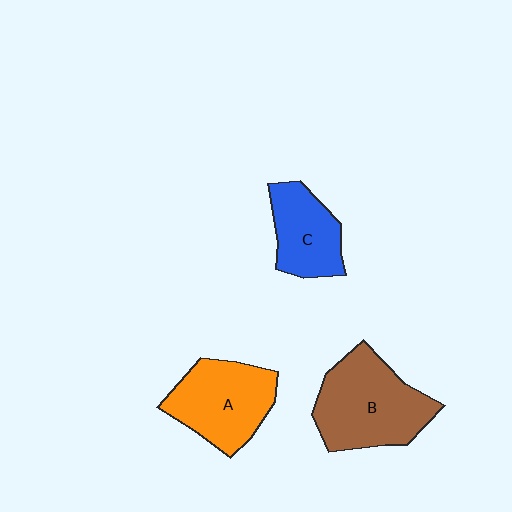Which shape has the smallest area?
Shape C (blue).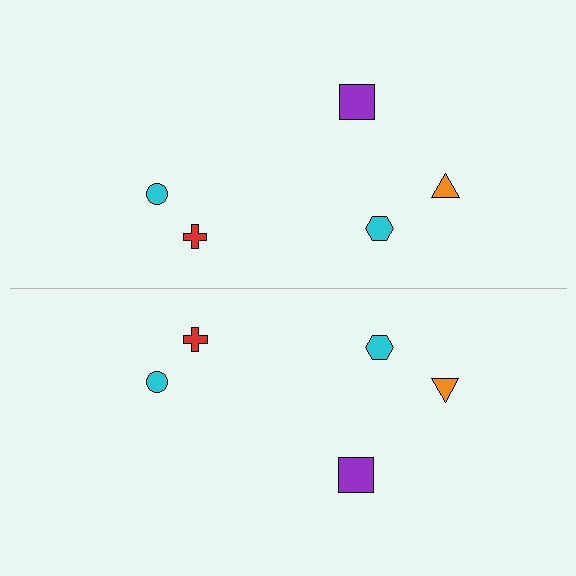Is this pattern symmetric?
Yes, this pattern has bilateral (reflection) symmetry.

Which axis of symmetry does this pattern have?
The pattern has a horizontal axis of symmetry running through the center of the image.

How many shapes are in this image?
There are 10 shapes in this image.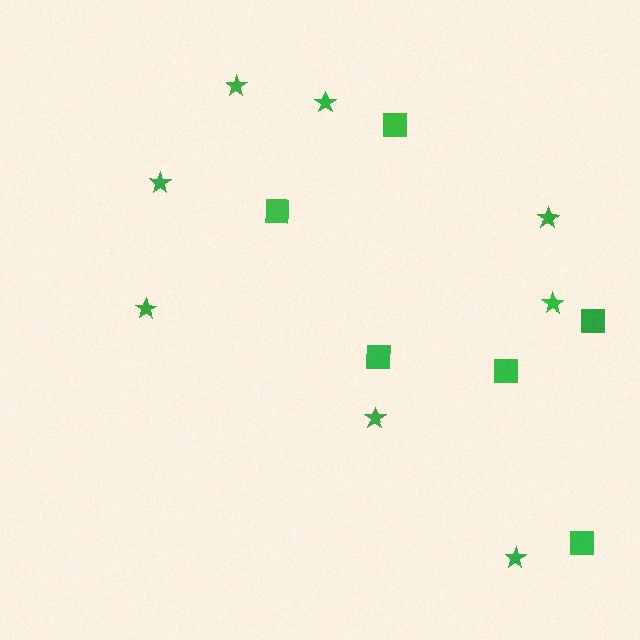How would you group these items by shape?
There are 2 groups: one group of squares (6) and one group of stars (8).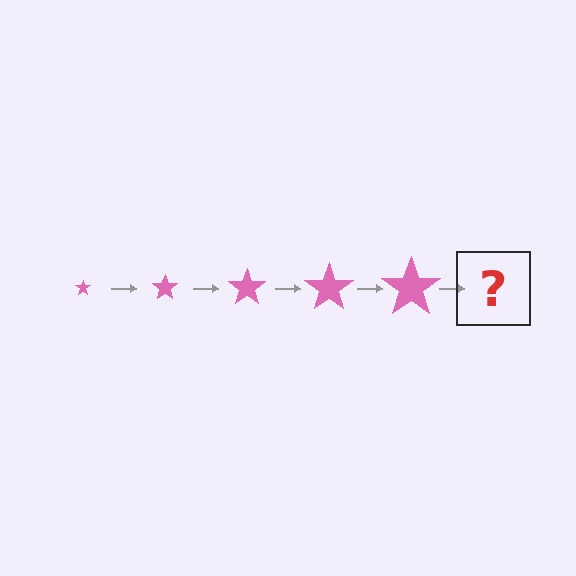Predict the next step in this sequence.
The next step is a pink star, larger than the previous one.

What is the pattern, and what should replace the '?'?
The pattern is that the star gets progressively larger each step. The '?' should be a pink star, larger than the previous one.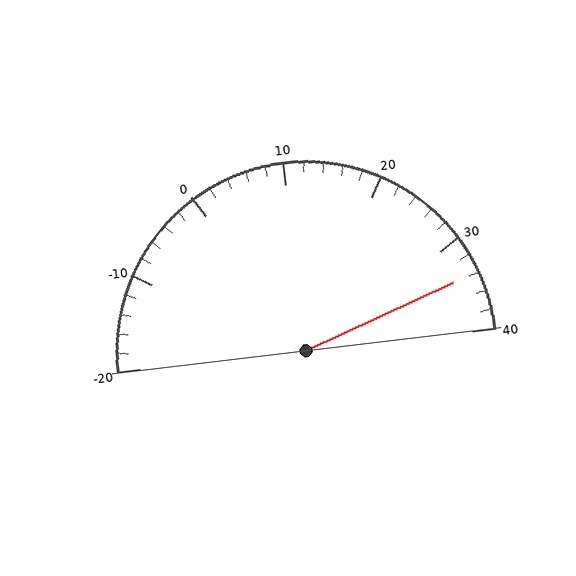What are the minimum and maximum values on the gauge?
The gauge ranges from -20 to 40.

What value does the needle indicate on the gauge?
The needle indicates approximately 34.